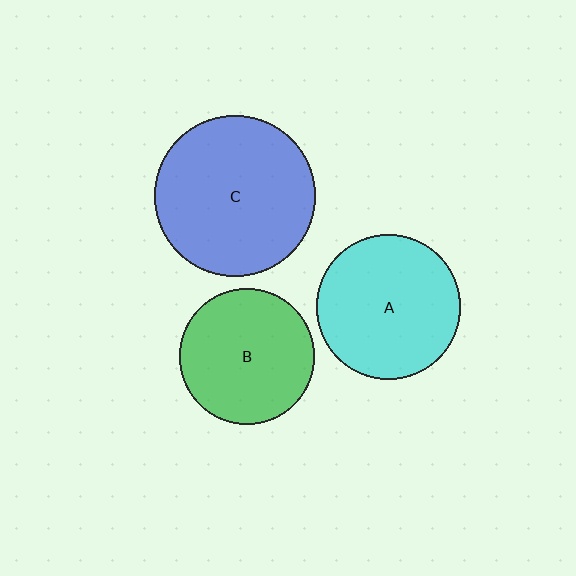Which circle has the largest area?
Circle C (blue).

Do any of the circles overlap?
No, none of the circles overlap.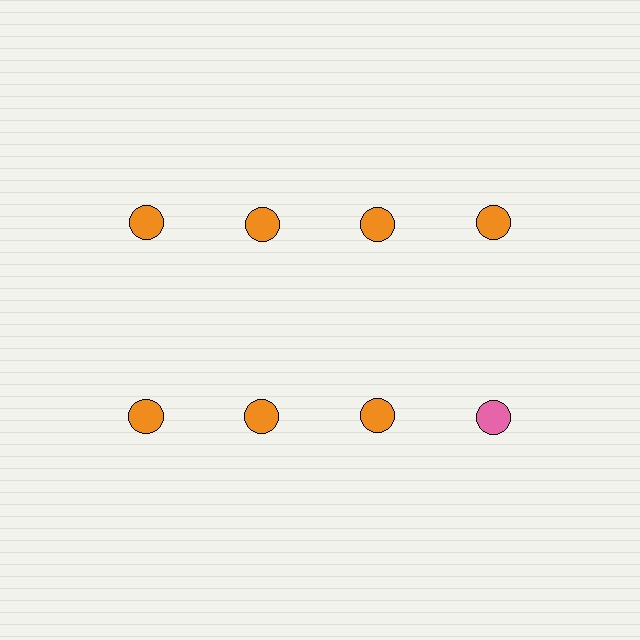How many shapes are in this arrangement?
There are 8 shapes arranged in a grid pattern.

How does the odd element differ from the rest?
It has a different color: pink instead of orange.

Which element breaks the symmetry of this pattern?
The pink circle in the second row, second from right column breaks the symmetry. All other shapes are orange circles.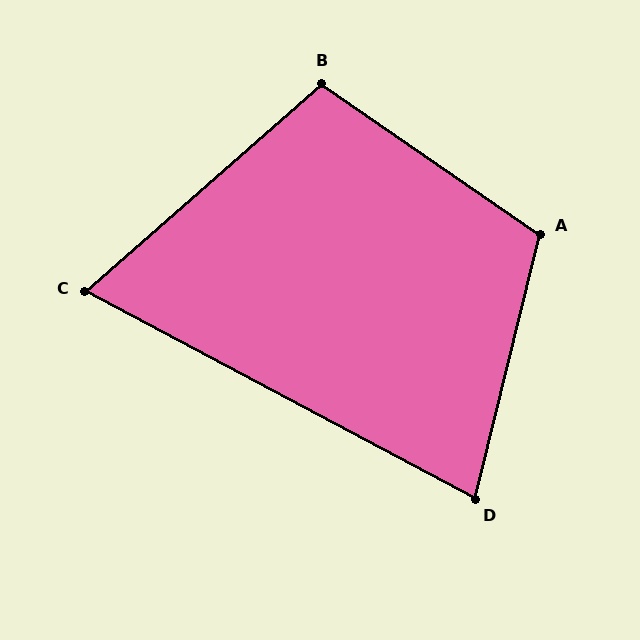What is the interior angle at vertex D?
Approximately 76 degrees (acute).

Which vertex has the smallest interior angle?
C, at approximately 69 degrees.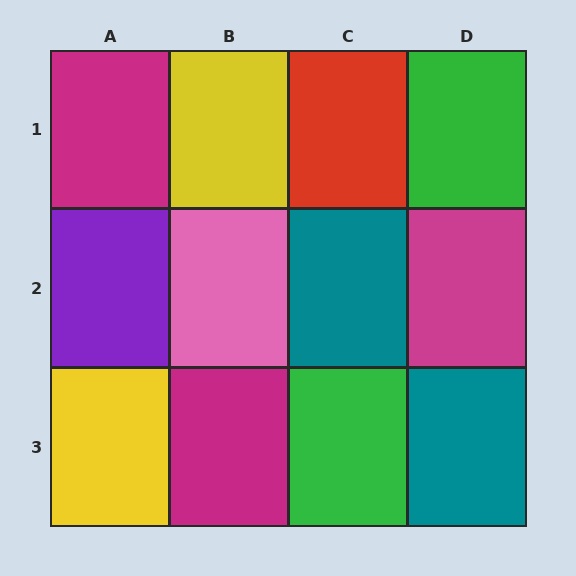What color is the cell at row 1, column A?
Magenta.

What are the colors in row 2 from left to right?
Purple, pink, teal, magenta.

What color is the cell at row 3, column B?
Magenta.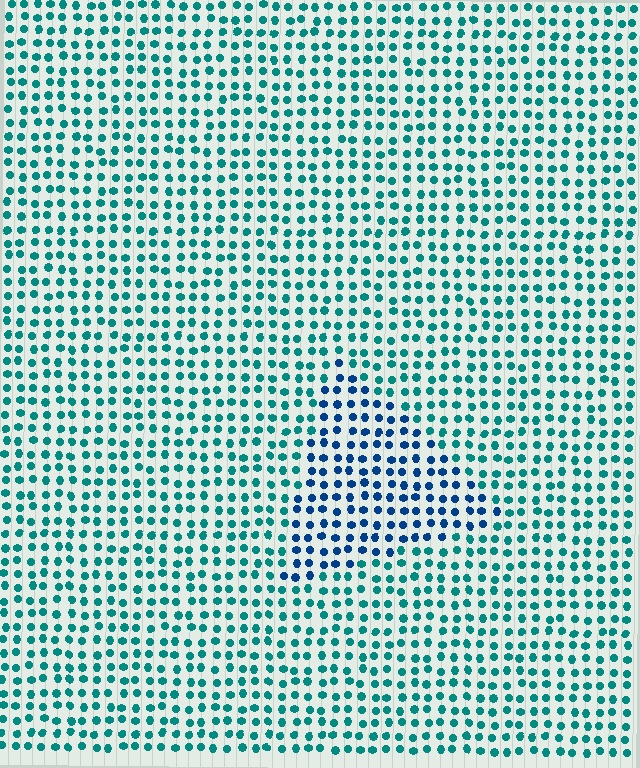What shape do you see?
I see a triangle.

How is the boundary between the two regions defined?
The boundary is defined purely by a slight shift in hue (about 38 degrees). Spacing, size, and orientation are identical on both sides.